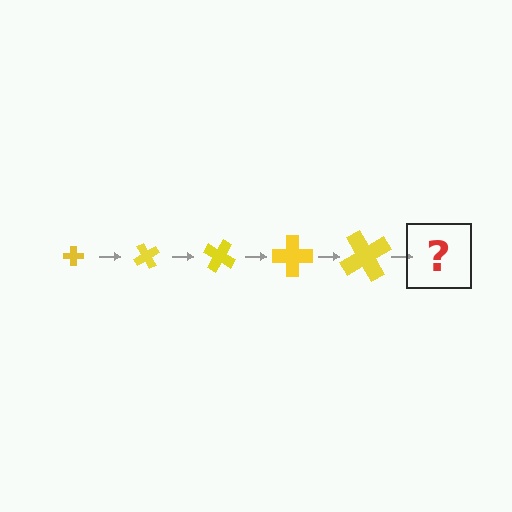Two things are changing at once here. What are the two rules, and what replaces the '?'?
The two rules are that the cross grows larger each step and it rotates 60 degrees each step. The '?' should be a cross, larger than the previous one and rotated 300 degrees from the start.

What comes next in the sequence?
The next element should be a cross, larger than the previous one and rotated 300 degrees from the start.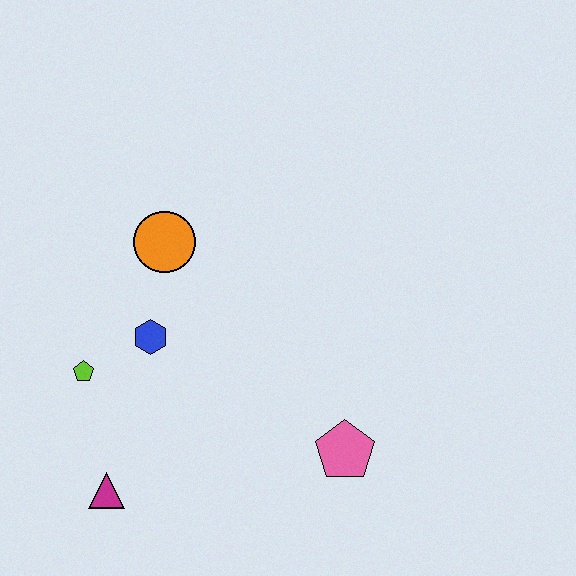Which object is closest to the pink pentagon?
The blue hexagon is closest to the pink pentagon.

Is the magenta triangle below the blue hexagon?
Yes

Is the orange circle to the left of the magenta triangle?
No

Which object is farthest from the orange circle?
The pink pentagon is farthest from the orange circle.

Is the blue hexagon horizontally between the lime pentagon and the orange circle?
Yes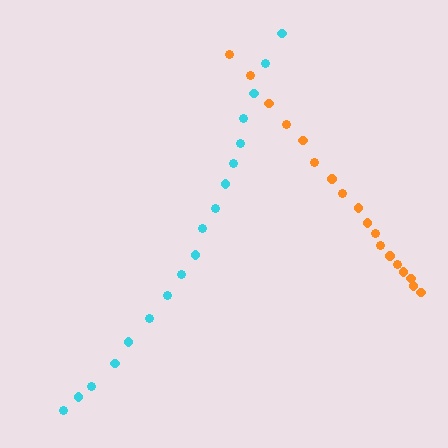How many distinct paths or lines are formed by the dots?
There are 2 distinct paths.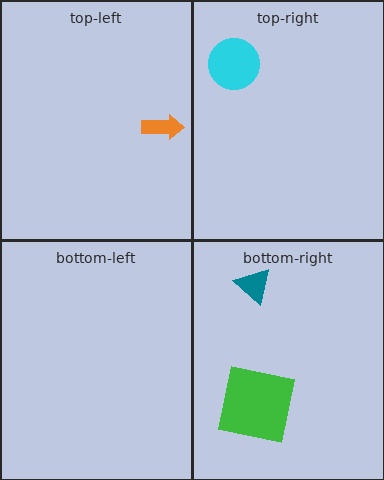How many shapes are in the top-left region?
1.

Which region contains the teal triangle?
The bottom-right region.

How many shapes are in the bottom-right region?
2.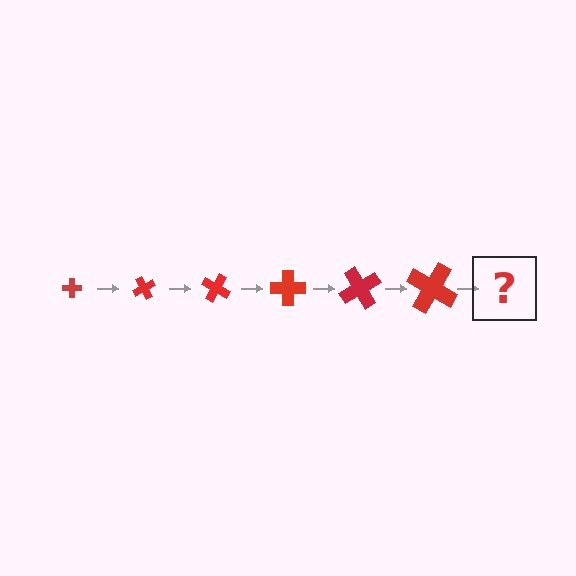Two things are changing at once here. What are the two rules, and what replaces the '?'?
The two rules are that the cross grows larger each step and it rotates 60 degrees each step. The '?' should be a cross, larger than the previous one and rotated 360 degrees from the start.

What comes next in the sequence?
The next element should be a cross, larger than the previous one and rotated 360 degrees from the start.